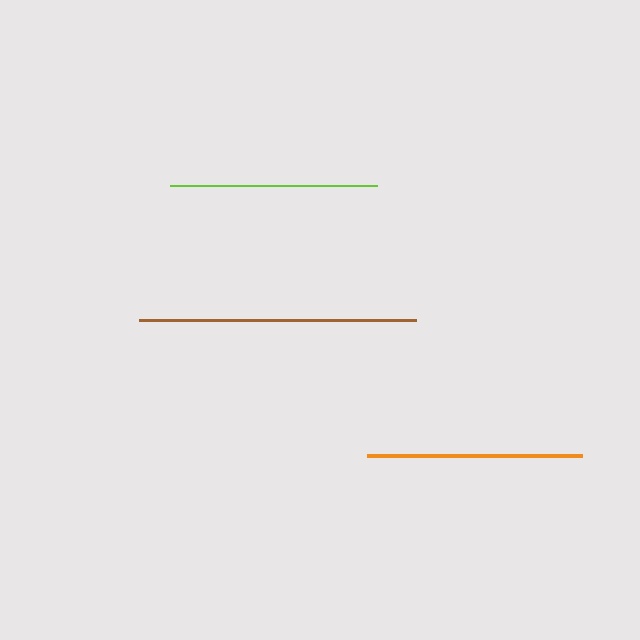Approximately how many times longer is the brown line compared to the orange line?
The brown line is approximately 1.3 times the length of the orange line.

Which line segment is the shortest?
The lime line is the shortest at approximately 207 pixels.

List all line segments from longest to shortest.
From longest to shortest: brown, orange, lime.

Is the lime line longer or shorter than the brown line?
The brown line is longer than the lime line.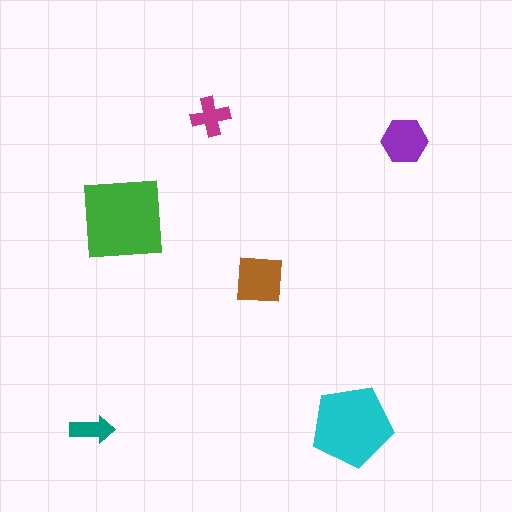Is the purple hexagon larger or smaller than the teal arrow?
Larger.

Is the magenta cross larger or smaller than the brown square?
Smaller.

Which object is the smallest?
The teal arrow.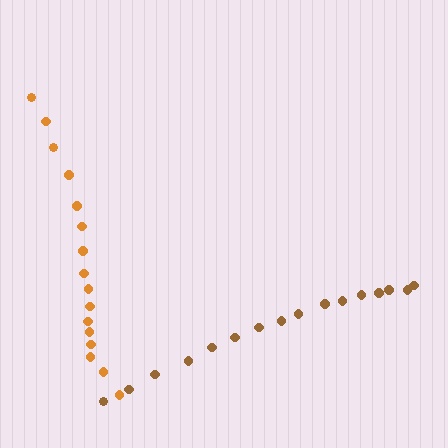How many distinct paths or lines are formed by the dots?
There are 2 distinct paths.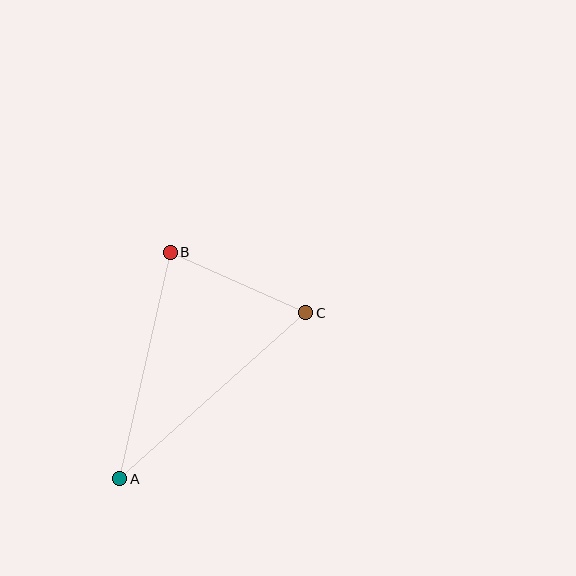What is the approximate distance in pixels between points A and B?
The distance between A and B is approximately 232 pixels.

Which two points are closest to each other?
Points B and C are closest to each other.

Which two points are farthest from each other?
Points A and C are farthest from each other.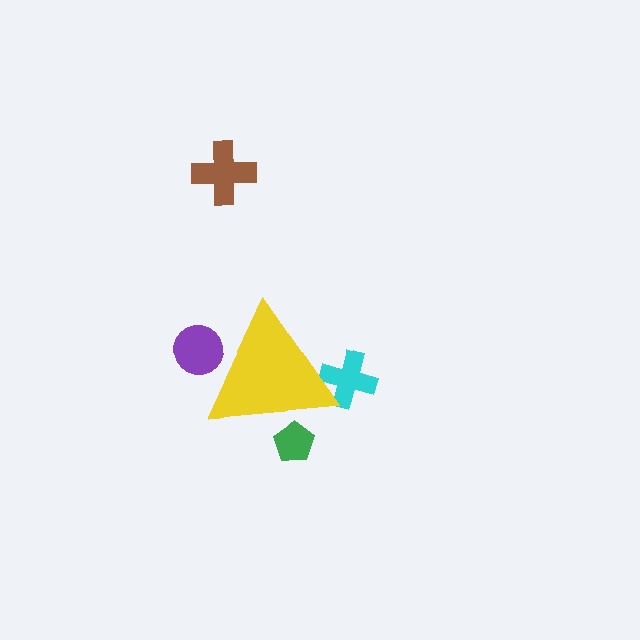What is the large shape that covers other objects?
A yellow triangle.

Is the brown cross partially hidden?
No, the brown cross is fully visible.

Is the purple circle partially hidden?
Yes, the purple circle is partially hidden behind the yellow triangle.